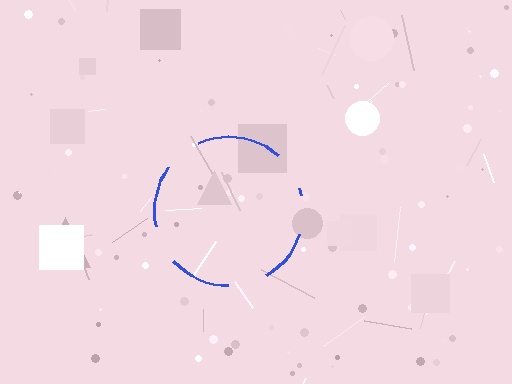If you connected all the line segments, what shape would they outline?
They would outline a circle.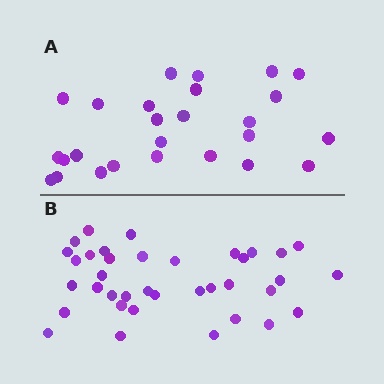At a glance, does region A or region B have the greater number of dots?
Region B (the bottom region) has more dots.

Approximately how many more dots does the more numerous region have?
Region B has roughly 12 or so more dots than region A.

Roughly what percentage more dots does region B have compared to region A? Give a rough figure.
About 40% more.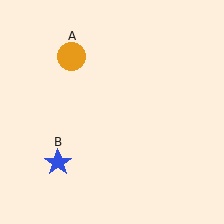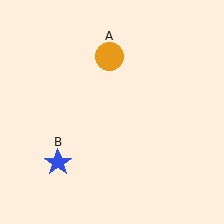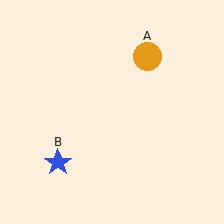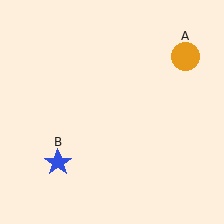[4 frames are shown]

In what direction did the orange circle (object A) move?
The orange circle (object A) moved right.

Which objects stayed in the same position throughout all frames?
Blue star (object B) remained stationary.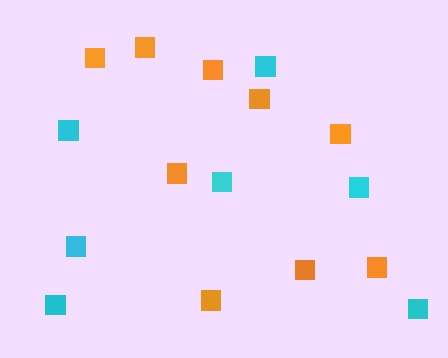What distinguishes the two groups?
There are 2 groups: one group of cyan squares (7) and one group of orange squares (9).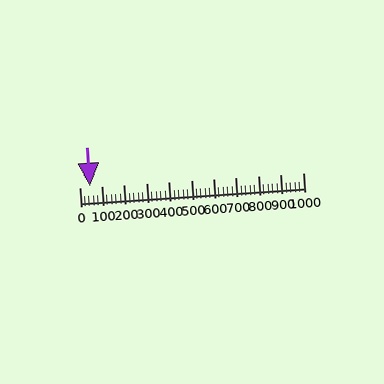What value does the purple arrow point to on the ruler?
The purple arrow points to approximately 48.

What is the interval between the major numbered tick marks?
The major tick marks are spaced 100 units apart.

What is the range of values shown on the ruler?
The ruler shows values from 0 to 1000.